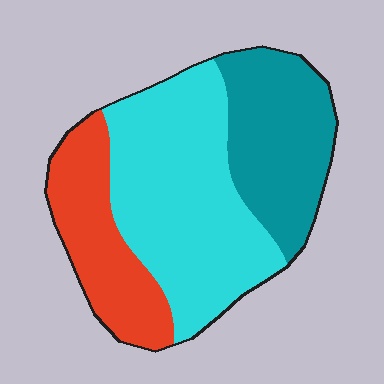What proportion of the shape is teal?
Teal covers around 30% of the shape.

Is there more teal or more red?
Teal.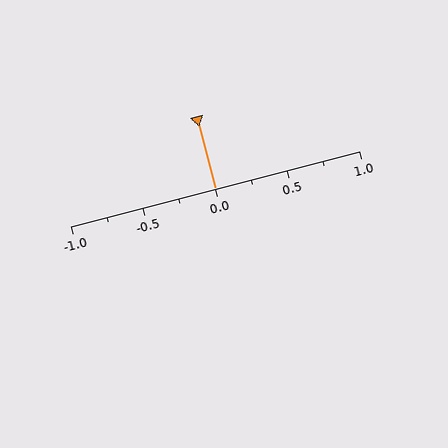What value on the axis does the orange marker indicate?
The marker indicates approximately 0.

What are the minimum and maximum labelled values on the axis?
The axis runs from -1.0 to 1.0.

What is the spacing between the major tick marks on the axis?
The major ticks are spaced 0.5 apart.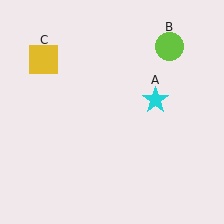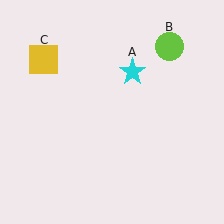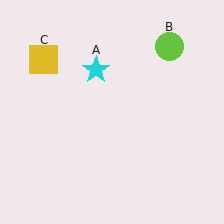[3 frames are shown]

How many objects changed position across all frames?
1 object changed position: cyan star (object A).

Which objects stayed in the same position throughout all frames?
Lime circle (object B) and yellow square (object C) remained stationary.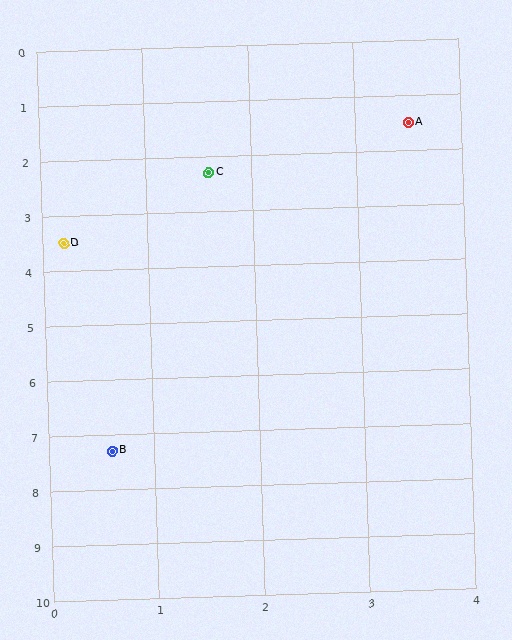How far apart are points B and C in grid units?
Points B and C are about 5.1 grid units apart.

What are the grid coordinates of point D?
Point D is at approximately (0.2, 3.5).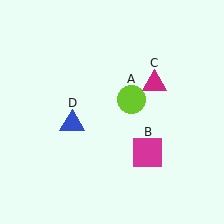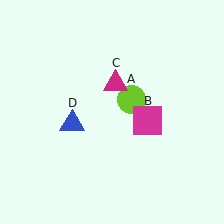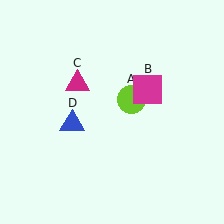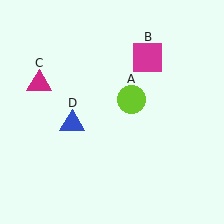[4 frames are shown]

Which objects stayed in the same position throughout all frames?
Lime circle (object A) and blue triangle (object D) remained stationary.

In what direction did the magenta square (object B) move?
The magenta square (object B) moved up.